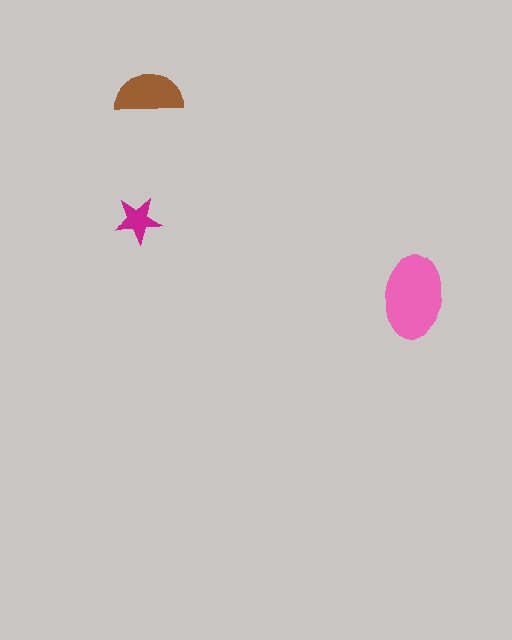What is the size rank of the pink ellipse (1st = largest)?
1st.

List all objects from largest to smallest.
The pink ellipse, the brown semicircle, the magenta star.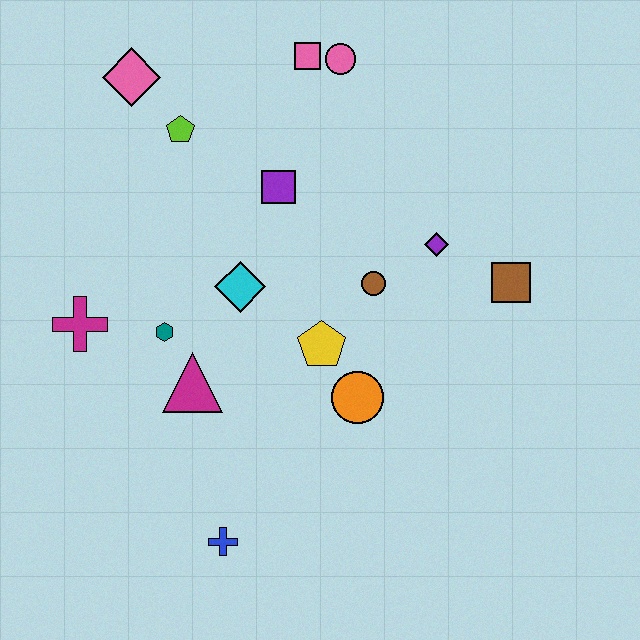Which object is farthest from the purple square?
The blue cross is farthest from the purple square.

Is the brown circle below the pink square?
Yes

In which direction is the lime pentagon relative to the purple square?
The lime pentagon is to the left of the purple square.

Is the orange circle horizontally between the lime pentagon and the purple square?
No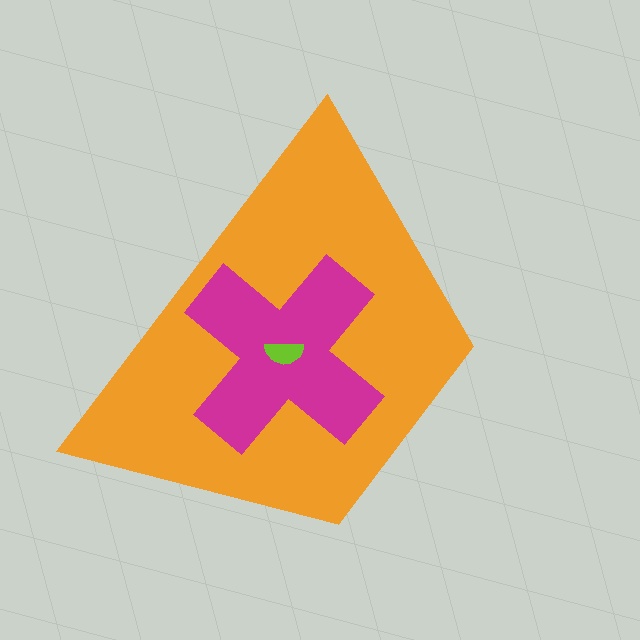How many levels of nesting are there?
3.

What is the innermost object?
The lime semicircle.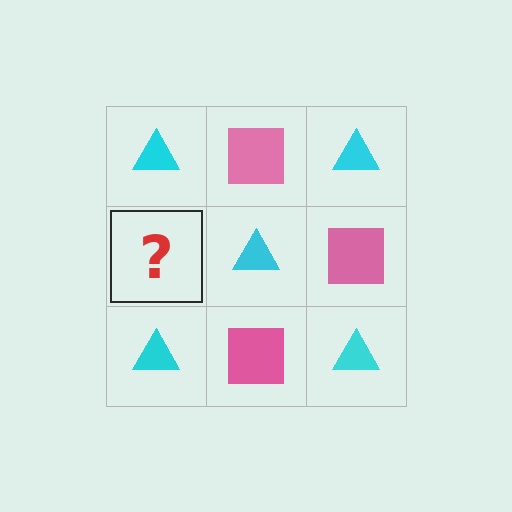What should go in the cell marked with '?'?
The missing cell should contain a pink square.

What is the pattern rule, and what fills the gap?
The rule is that it alternates cyan triangle and pink square in a checkerboard pattern. The gap should be filled with a pink square.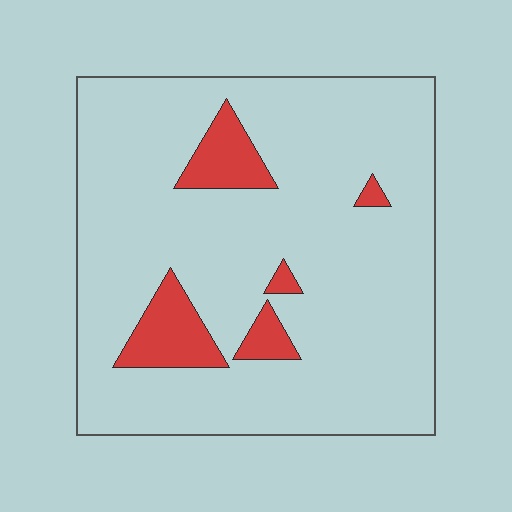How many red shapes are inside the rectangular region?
5.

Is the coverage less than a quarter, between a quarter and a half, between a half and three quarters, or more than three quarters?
Less than a quarter.